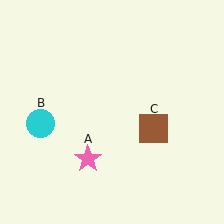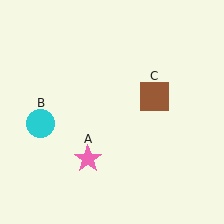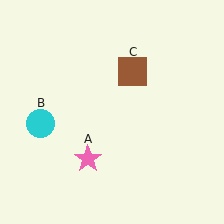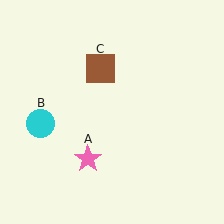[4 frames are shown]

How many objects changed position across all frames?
1 object changed position: brown square (object C).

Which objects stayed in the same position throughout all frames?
Pink star (object A) and cyan circle (object B) remained stationary.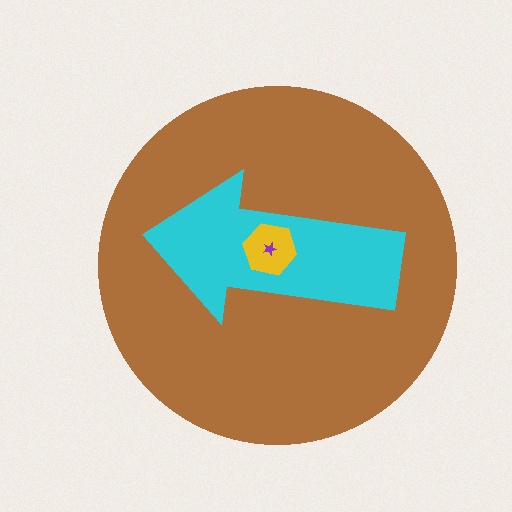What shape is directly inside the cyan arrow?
The yellow hexagon.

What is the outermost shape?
The brown circle.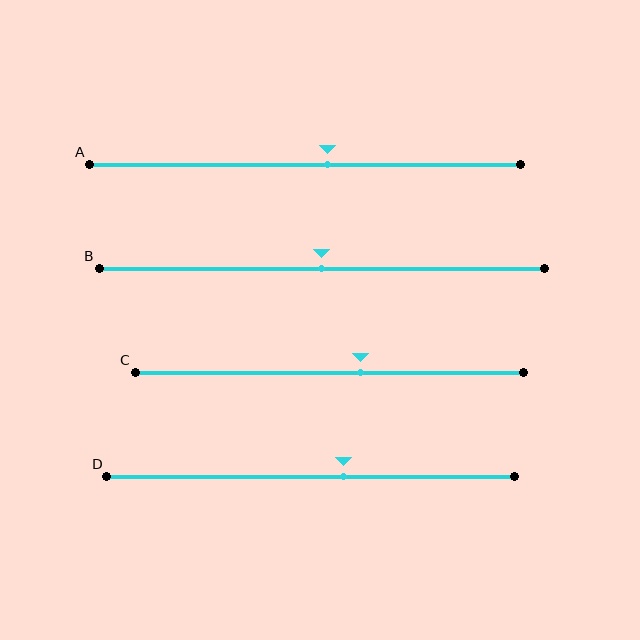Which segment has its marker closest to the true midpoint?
Segment B has its marker closest to the true midpoint.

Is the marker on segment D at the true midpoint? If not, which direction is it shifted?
No, the marker on segment D is shifted to the right by about 8% of the segment length.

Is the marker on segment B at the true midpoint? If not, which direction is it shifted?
Yes, the marker on segment B is at the true midpoint.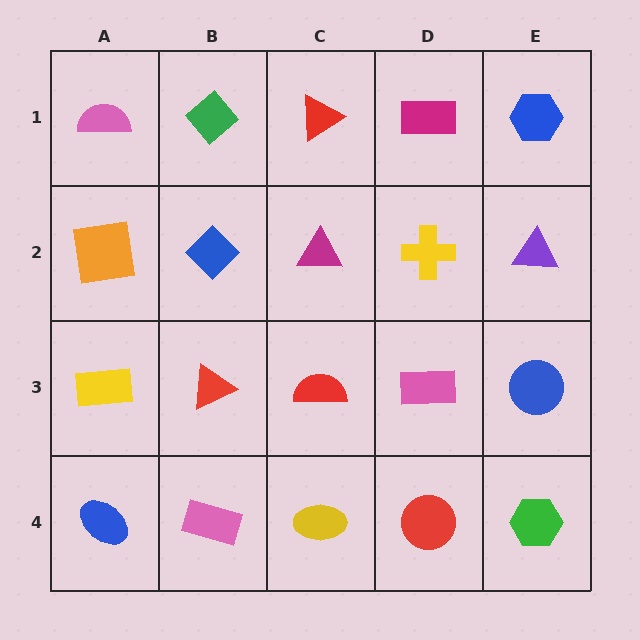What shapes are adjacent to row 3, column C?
A magenta triangle (row 2, column C), a yellow ellipse (row 4, column C), a red triangle (row 3, column B), a pink rectangle (row 3, column D).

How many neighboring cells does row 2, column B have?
4.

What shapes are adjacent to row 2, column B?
A green diamond (row 1, column B), a red triangle (row 3, column B), an orange square (row 2, column A), a magenta triangle (row 2, column C).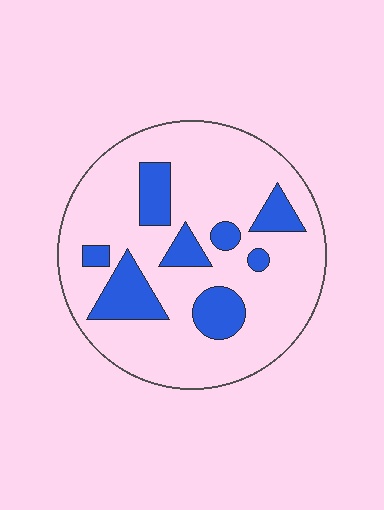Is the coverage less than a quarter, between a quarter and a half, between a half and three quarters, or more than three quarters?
Less than a quarter.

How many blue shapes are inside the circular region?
8.